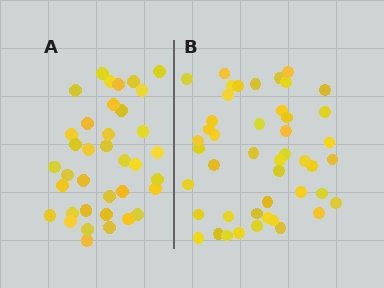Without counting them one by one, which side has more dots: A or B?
Region B (the right region) has more dots.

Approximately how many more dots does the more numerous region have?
Region B has roughly 8 or so more dots than region A.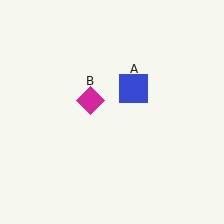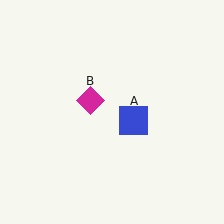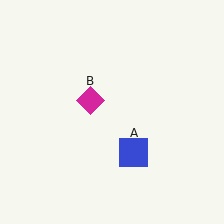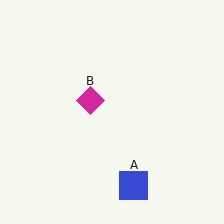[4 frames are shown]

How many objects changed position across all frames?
1 object changed position: blue square (object A).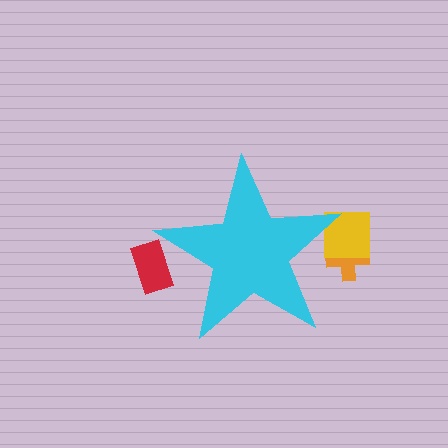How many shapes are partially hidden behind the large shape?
3 shapes are partially hidden.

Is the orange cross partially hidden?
Yes, the orange cross is partially hidden behind the cyan star.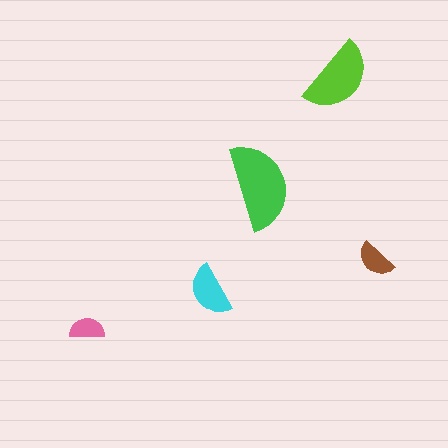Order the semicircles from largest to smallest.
the green one, the lime one, the cyan one, the brown one, the pink one.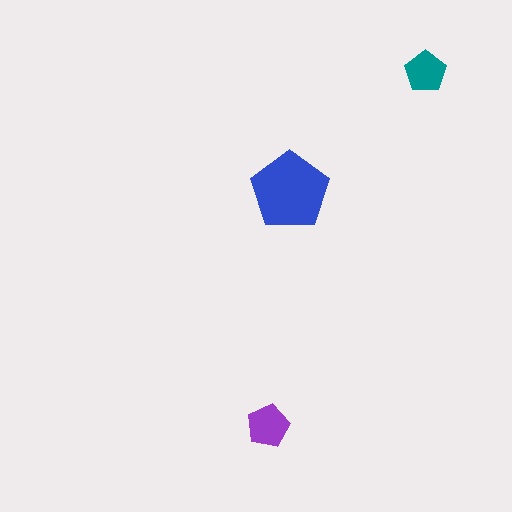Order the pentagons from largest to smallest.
the blue one, the purple one, the teal one.